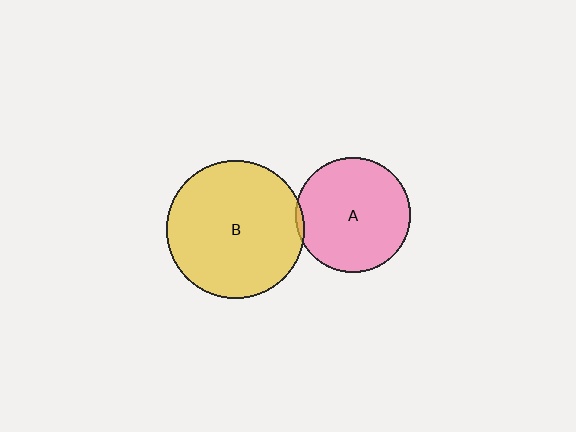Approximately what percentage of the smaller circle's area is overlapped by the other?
Approximately 5%.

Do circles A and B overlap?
Yes.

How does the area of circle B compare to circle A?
Approximately 1.4 times.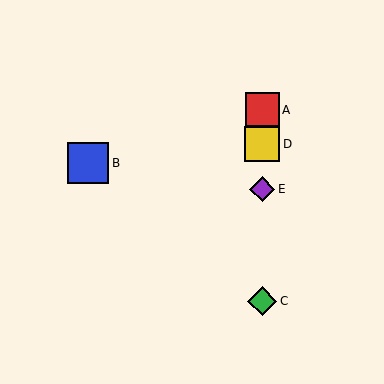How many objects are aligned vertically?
4 objects (A, C, D, E) are aligned vertically.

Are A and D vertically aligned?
Yes, both are at x≈262.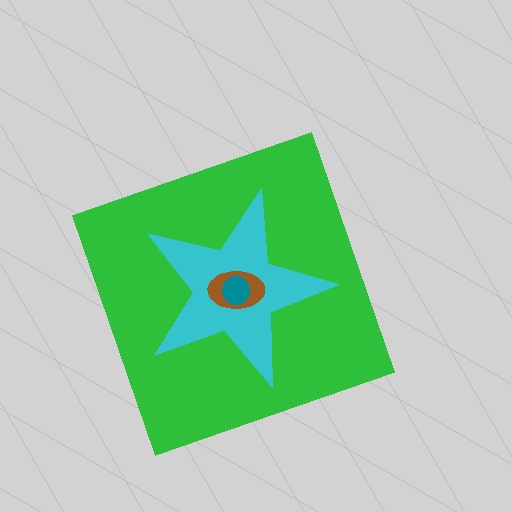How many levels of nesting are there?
4.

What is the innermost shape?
The teal circle.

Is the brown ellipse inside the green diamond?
Yes.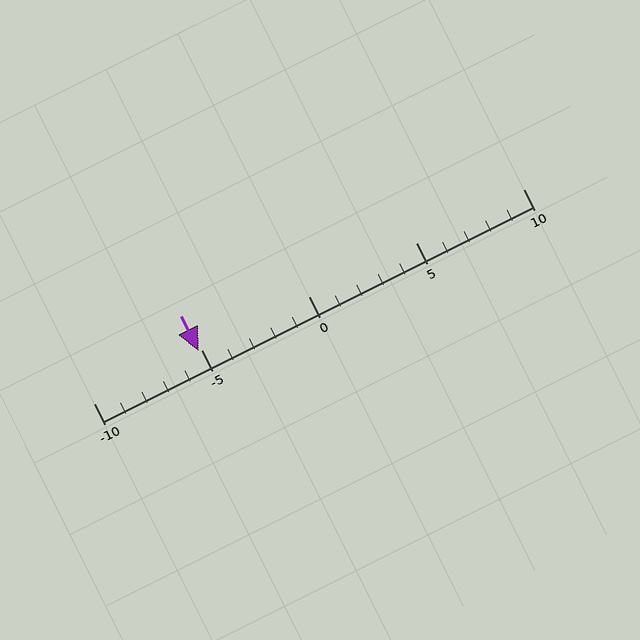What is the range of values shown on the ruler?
The ruler shows values from -10 to 10.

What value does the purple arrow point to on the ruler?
The purple arrow points to approximately -5.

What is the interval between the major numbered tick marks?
The major tick marks are spaced 5 units apart.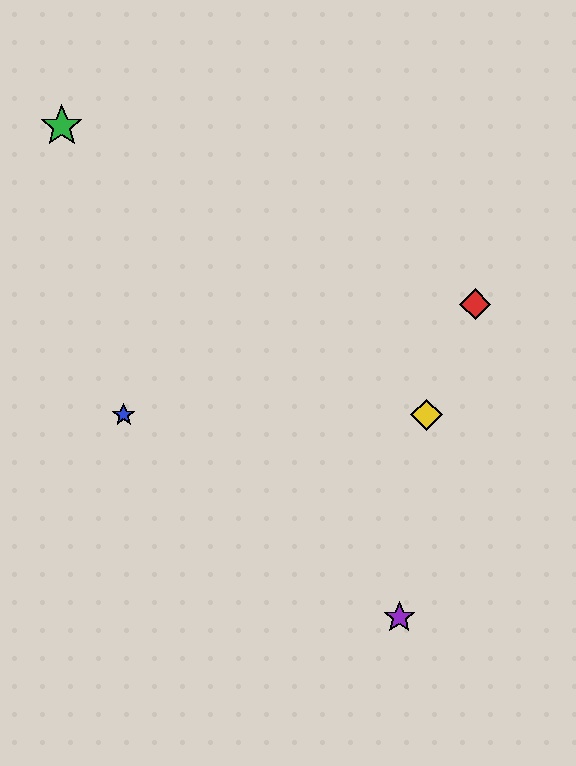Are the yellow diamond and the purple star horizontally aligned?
No, the yellow diamond is at y≈415 and the purple star is at y≈617.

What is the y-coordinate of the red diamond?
The red diamond is at y≈304.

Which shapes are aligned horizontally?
The blue star, the yellow diamond are aligned horizontally.